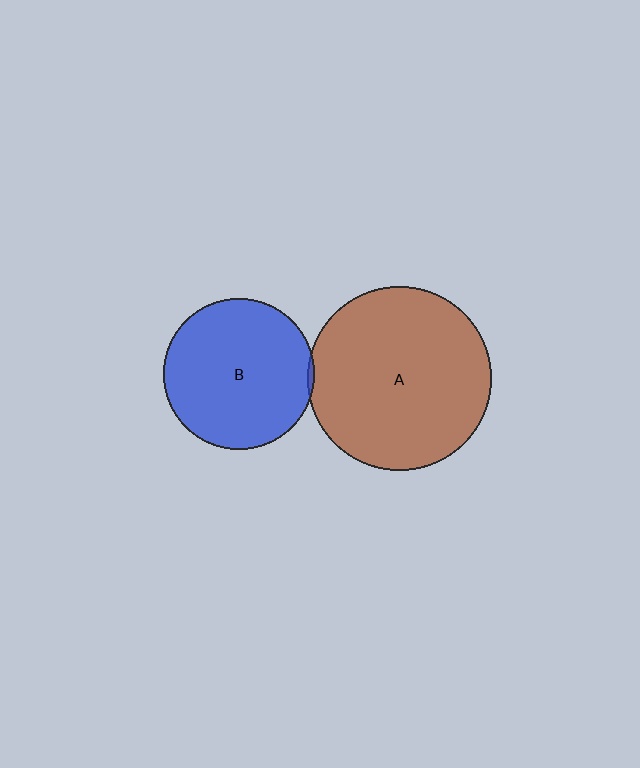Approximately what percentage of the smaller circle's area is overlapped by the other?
Approximately 5%.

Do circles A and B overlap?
Yes.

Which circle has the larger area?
Circle A (brown).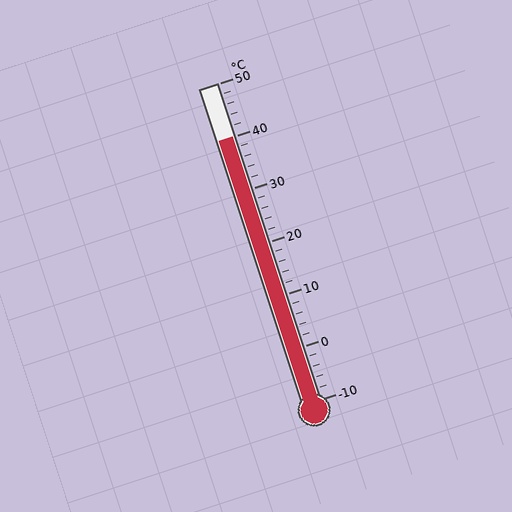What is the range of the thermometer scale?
The thermometer scale ranges from -10°C to 50°C.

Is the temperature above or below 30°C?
The temperature is above 30°C.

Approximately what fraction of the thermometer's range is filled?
The thermometer is filled to approximately 85% of its range.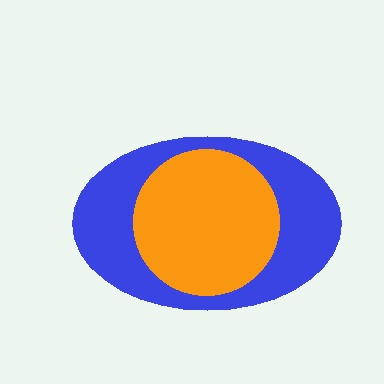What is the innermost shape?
The orange circle.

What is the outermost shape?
The blue ellipse.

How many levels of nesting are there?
2.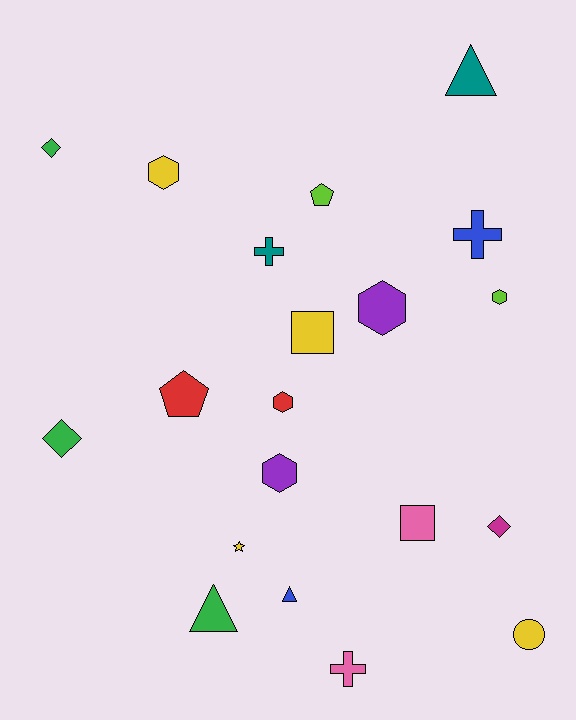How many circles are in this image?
There is 1 circle.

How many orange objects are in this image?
There are no orange objects.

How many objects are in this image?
There are 20 objects.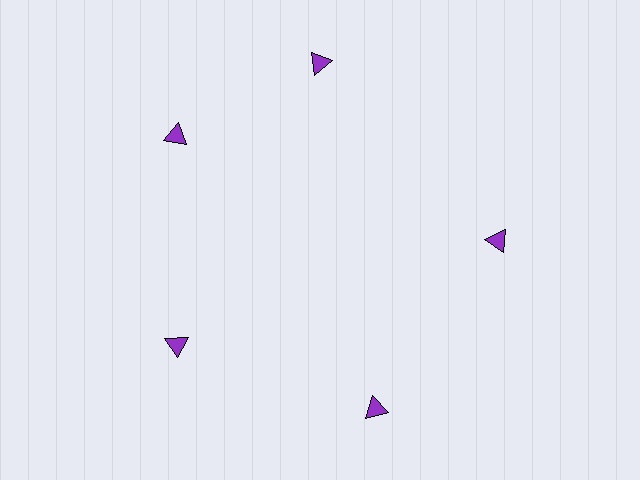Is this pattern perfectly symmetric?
No. The 5 purple triangles are arranged in a ring, but one element near the 1 o'clock position is rotated out of alignment along the ring, breaking the 5-fold rotational symmetry.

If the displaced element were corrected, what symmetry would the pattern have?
It would have 5-fold rotational symmetry — the pattern would map onto itself every 72 degrees.